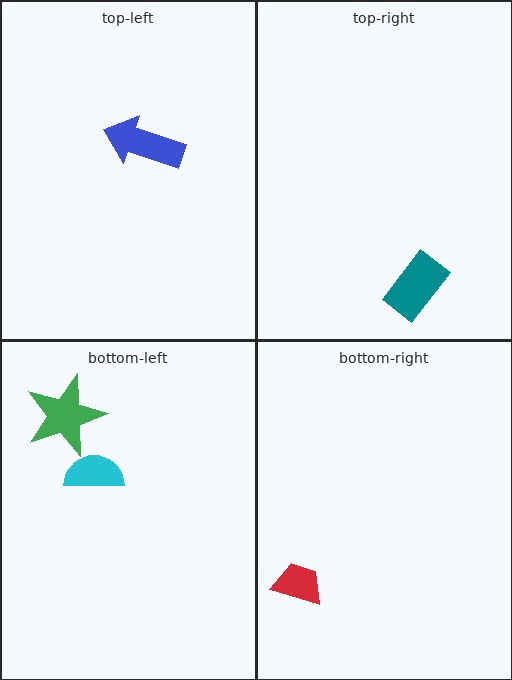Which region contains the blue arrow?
The top-left region.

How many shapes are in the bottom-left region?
2.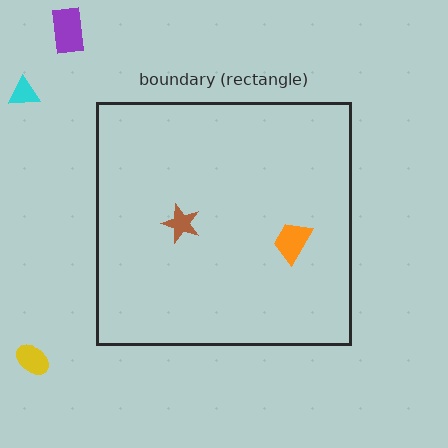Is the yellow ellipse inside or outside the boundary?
Outside.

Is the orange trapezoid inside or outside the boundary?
Inside.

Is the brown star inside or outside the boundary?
Inside.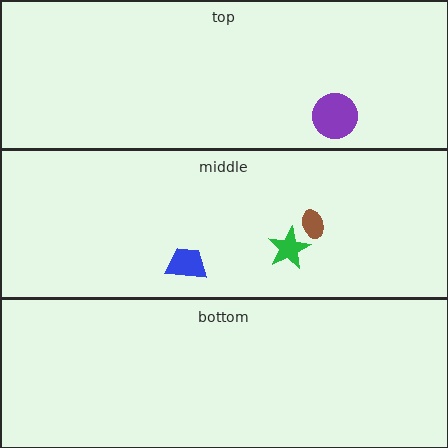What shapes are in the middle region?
The blue trapezoid, the green star, the brown ellipse.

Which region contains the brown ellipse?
The middle region.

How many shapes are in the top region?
1.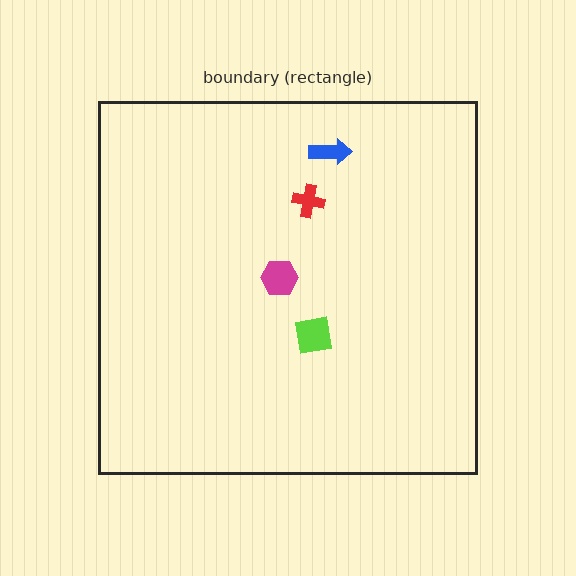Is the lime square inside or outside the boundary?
Inside.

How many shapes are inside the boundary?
4 inside, 0 outside.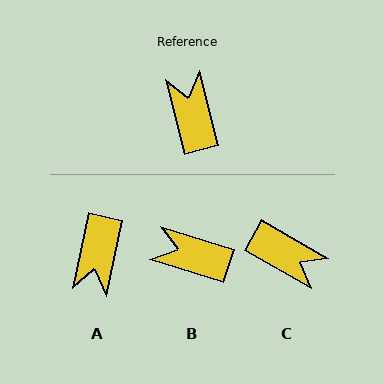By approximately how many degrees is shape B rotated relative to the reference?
Approximately 58 degrees counter-clockwise.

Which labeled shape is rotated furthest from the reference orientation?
A, about 153 degrees away.